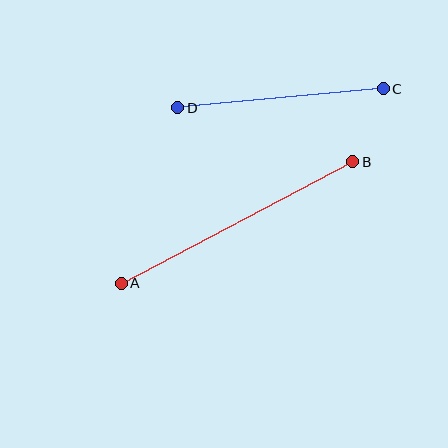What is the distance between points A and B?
The distance is approximately 262 pixels.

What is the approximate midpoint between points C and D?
The midpoint is at approximately (280, 98) pixels.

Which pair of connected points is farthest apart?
Points A and B are farthest apart.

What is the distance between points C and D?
The distance is approximately 206 pixels.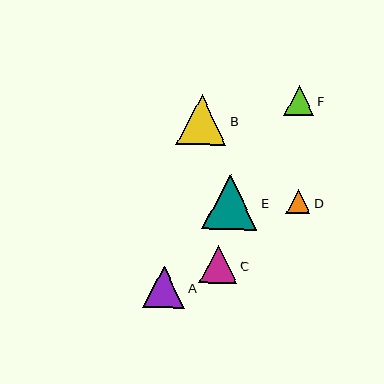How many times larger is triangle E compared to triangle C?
Triangle E is approximately 1.4 times the size of triangle C.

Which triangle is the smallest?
Triangle D is the smallest with a size of approximately 25 pixels.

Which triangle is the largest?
Triangle E is the largest with a size of approximately 55 pixels.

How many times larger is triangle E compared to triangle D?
Triangle E is approximately 2.2 times the size of triangle D.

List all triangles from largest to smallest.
From largest to smallest: E, B, A, C, F, D.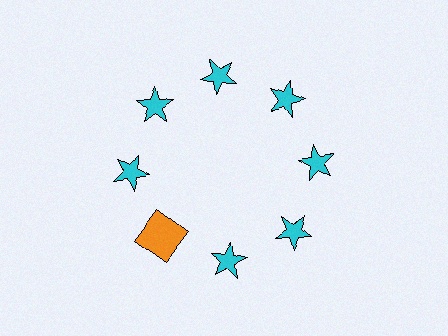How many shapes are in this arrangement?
There are 8 shapes arranged in a ring pattern.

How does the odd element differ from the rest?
It differs in both color (orange instead of cyan) and shape (square instead of star).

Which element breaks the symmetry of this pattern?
The orange square at roughly the 8 o'clock position breaks the symmetry. All other shapes are cyan stars.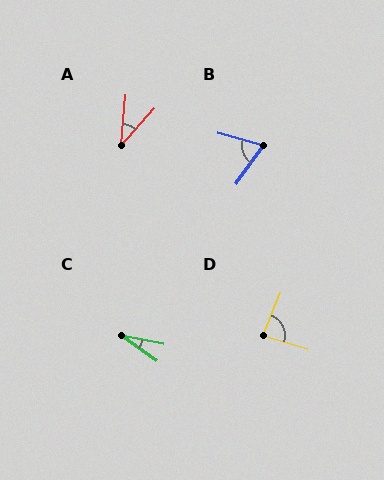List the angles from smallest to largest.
C (25°), A (38°), B (70°), D (85°).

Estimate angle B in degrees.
Approximately 70 degrees.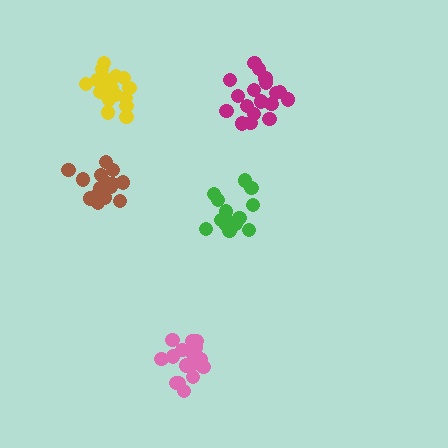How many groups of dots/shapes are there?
There are 5 groups.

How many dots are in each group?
Group 1: 16 dots, Group 2: 16 dots, Group 3: 17 dots, Group 4: 20 dots, Group 5: 18 dots (87 total).